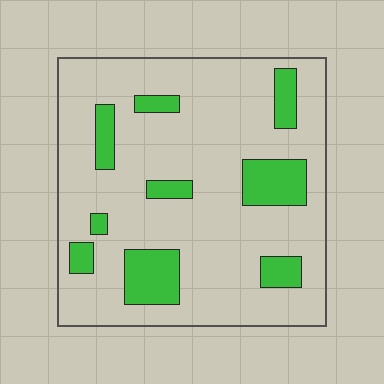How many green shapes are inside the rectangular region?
9.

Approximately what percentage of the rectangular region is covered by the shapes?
Approximately 20%.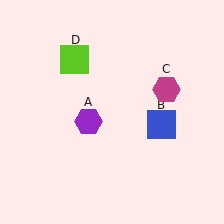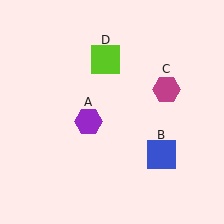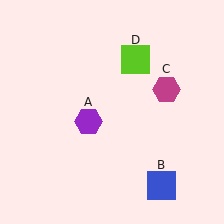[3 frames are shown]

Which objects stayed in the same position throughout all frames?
Purple hexagon (object A) and magenta hexagon (object C) remained stationary.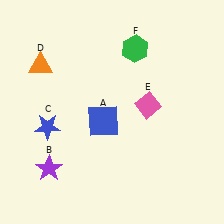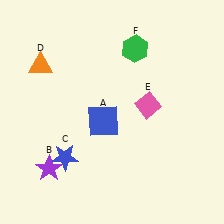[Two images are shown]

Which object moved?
The blue star (C) moved down.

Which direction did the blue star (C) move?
The blue star (C) moved down.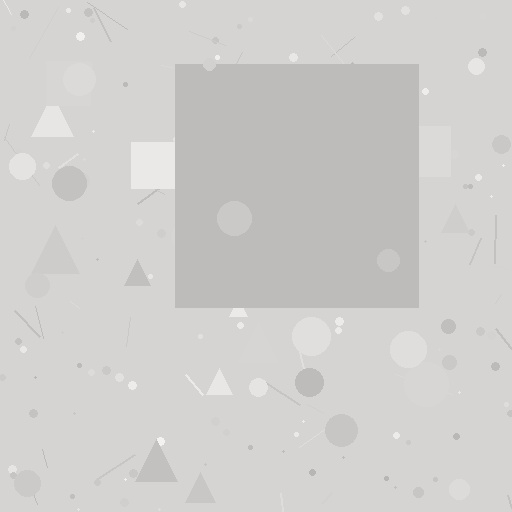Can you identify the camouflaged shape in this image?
The camouflaged shape is a square.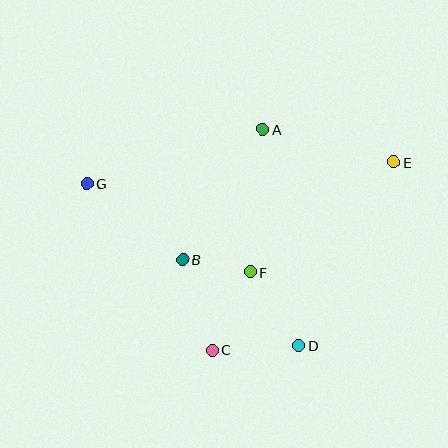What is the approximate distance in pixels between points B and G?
The distance between B and G is approximately 122 pixels.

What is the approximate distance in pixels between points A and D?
The distance between A and D is approximately 220 pixels.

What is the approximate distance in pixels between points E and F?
The distance between E and F is approximately 180 pixels.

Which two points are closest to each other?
Points B and F are closest to each other.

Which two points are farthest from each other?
Points E and G are farthest from each other.